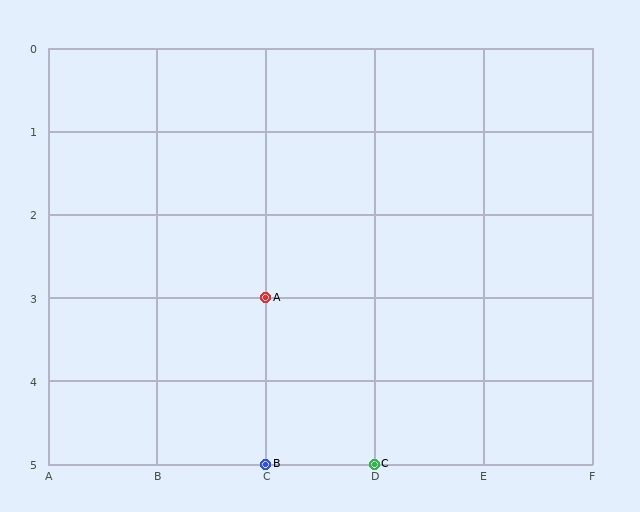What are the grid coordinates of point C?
Point C is at grid coordinates (D, 5).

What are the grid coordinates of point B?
Point B is at grid coordinates (C, 5).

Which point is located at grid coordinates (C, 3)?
Point A is at (C, 3).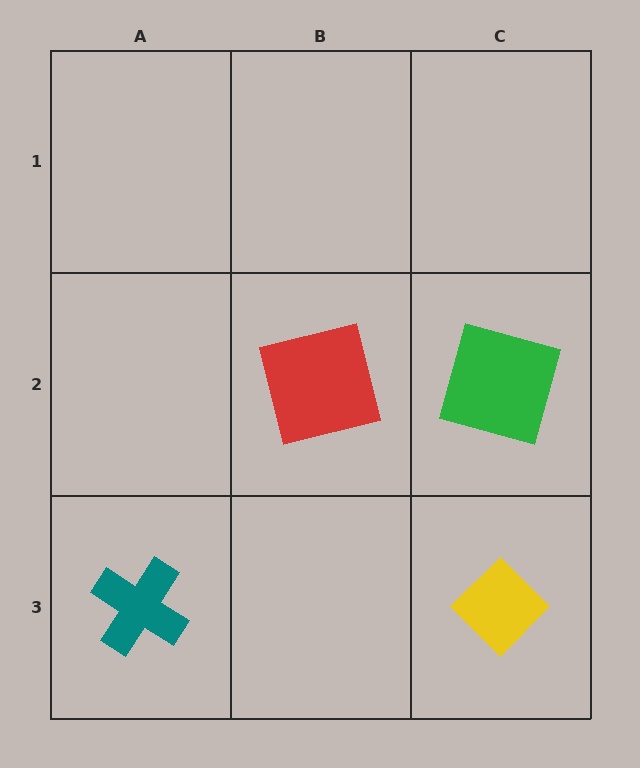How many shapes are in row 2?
2 shapes.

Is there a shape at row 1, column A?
No, that cell is empty.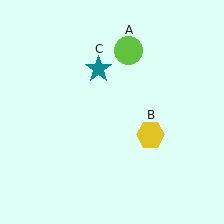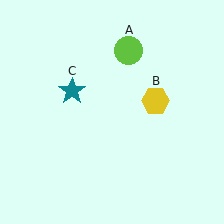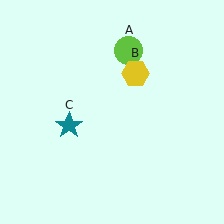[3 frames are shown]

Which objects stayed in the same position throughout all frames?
Lime circle (object A) remained stationary.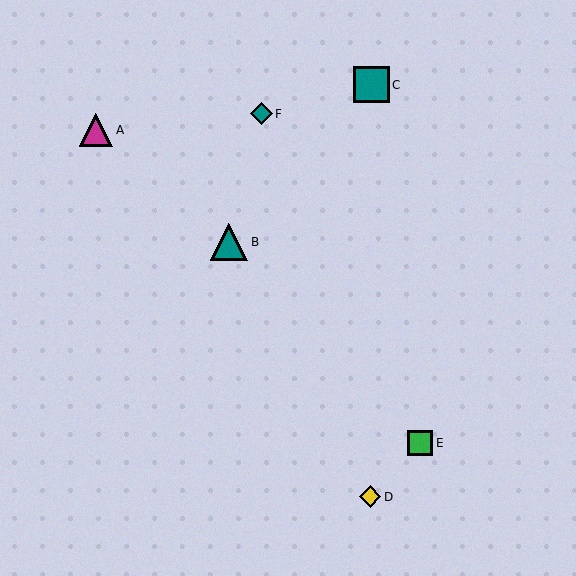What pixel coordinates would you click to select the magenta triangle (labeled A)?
Click at (96, 130) to select the magenta triangle A.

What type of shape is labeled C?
Shape C is a teal square.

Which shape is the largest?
The teal triangle (labeled B) is the largest.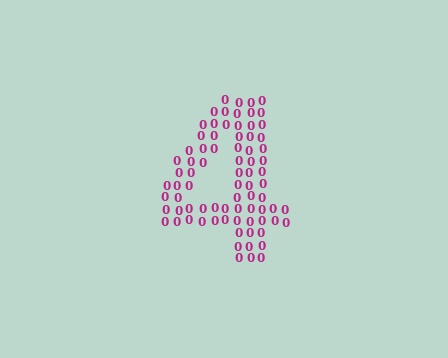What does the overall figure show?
The overall figure shows the digit 4.